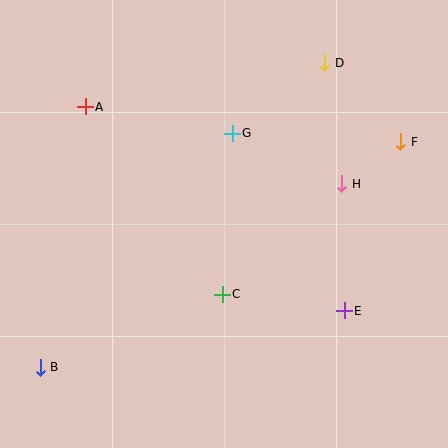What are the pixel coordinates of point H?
Point H is at (342, 184).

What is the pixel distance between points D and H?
The distance between D and H is 122 pixels.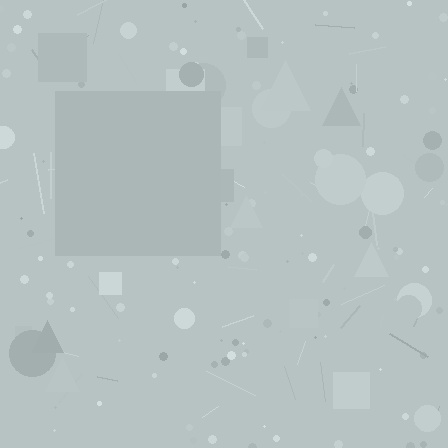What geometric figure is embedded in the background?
A square is embedded in the background.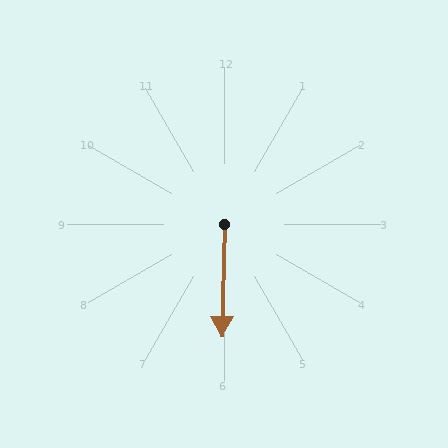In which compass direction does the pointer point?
South.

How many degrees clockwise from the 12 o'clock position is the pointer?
Approximately 181 degrees.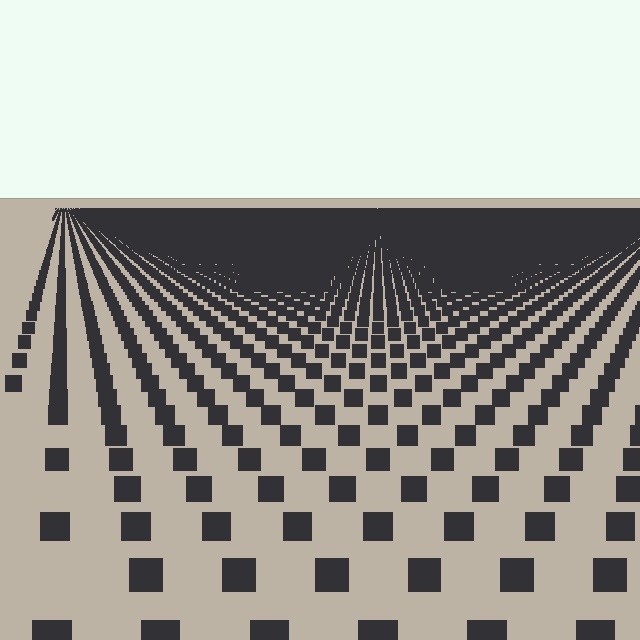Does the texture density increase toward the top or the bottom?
Density increases toward the top.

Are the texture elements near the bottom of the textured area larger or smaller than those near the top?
Larger. Near the bottom, elements are closer to the viewer and appear at a bigger on-screen size.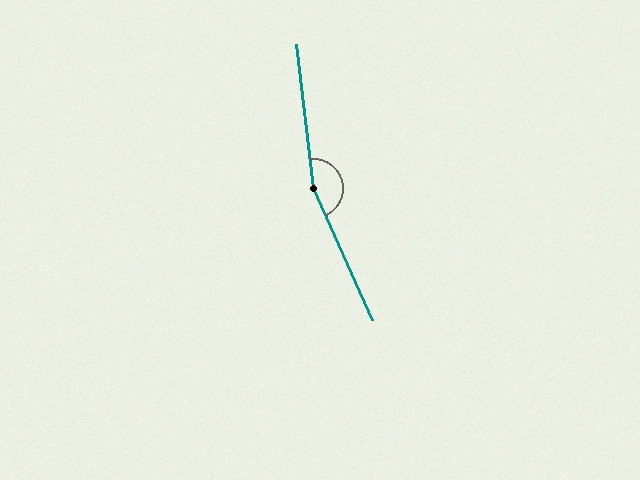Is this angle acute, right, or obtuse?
It is obtuse.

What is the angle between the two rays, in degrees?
Approximately 162 degrees.